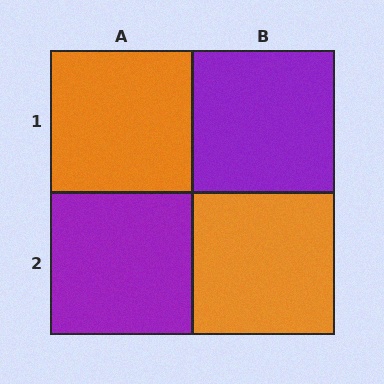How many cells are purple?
2 cells are purple.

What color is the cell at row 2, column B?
Orange.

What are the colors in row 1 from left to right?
Orange, purple.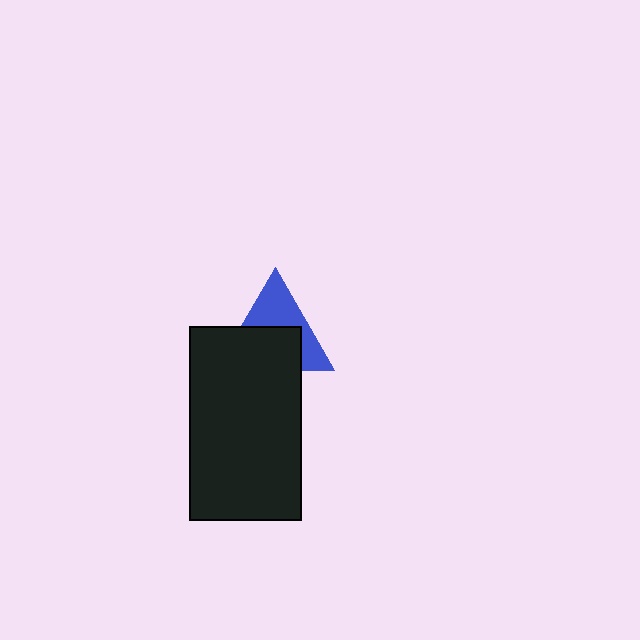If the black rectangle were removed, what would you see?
You would see the complete blue triangle.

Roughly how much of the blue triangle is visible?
About half of it is visible (roughly 47%).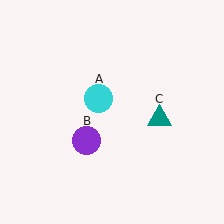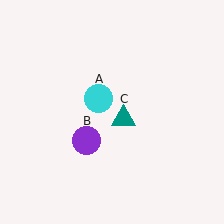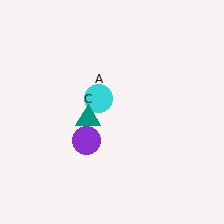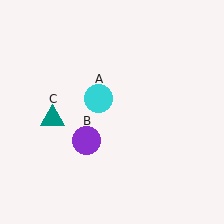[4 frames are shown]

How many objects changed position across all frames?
1 object changed position: teal triangle (object C).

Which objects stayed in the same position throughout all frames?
Cyan circle (object A) and purple circle (object B) remained stationary.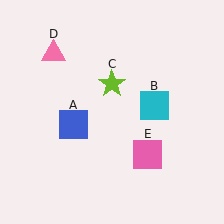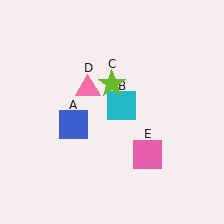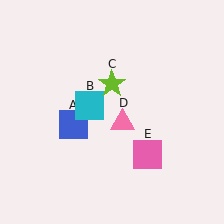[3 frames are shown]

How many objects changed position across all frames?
2 objects changed position: cyan square (object B), pink triangle (object D).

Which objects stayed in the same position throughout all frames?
Blue square (object A) and lime star (object C) and pink square (object E) remained stationary.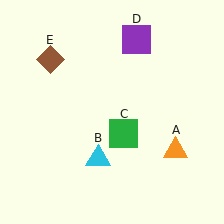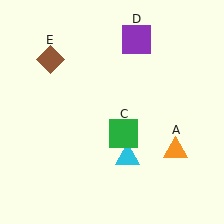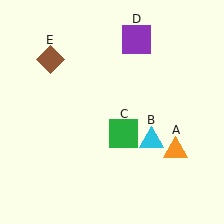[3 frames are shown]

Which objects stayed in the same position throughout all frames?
Orange triangle (object A) and green square (object C) and purple square (object D) and brown diamond (object E) remained stationary.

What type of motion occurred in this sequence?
The cyan triangle (object B) rotated counterclockwise around the center of the scene.